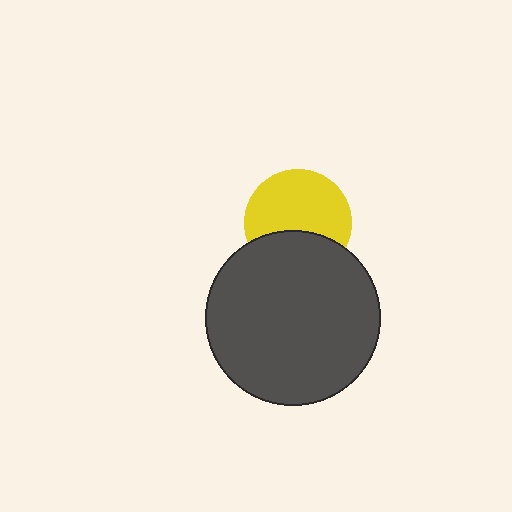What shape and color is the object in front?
The object in front is a dark gray circle.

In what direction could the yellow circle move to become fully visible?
The yellow circle could move up. That would shift it out from behind the dark gray circle entirely.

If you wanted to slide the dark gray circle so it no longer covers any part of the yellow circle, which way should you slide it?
Slide it down — that is the most direct way to separate the two shapes.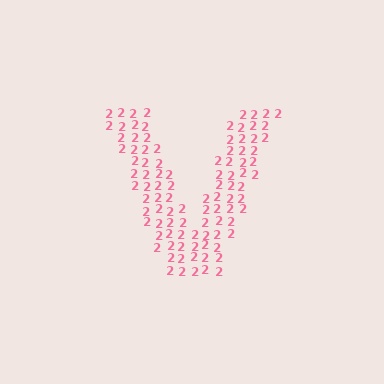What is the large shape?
The large shape is the letter V.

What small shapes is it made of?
It is made of small digit 2's.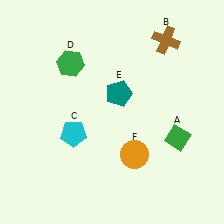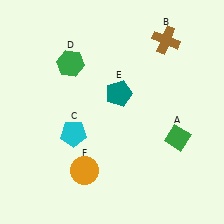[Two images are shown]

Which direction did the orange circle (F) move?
The orange circle (F) moved left.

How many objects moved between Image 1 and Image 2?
1 object moved between the two images.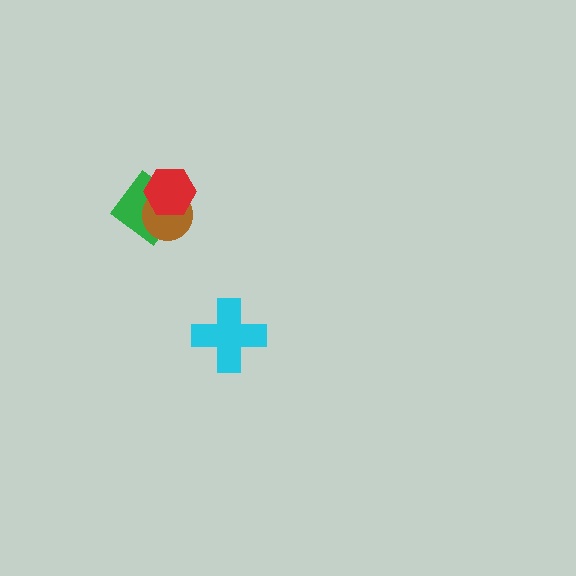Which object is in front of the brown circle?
The red hexagon is in front of the brown circle.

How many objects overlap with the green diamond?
2 objects overlap with the green diamond.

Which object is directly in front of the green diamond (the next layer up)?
The brown circle is directly in front of the green diamond.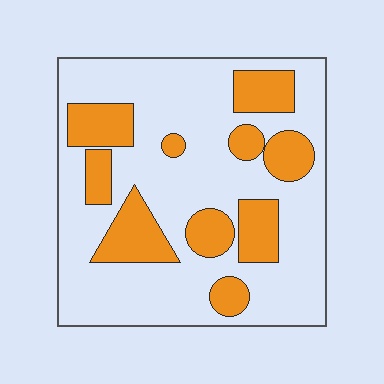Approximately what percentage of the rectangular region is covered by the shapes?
Approximately 30%.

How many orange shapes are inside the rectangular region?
10.